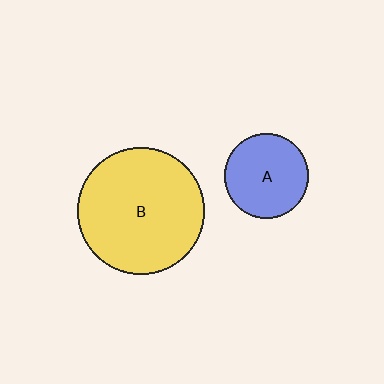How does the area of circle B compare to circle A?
Approximately 2.2 times.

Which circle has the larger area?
Circle B (yellow).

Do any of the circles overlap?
No, none of the circles overlap.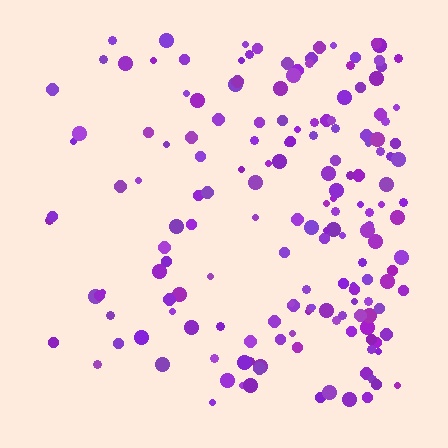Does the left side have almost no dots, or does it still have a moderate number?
Still a moderate number, just noticeably fewer than the right.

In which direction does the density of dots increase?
From left to right, with the right side densest.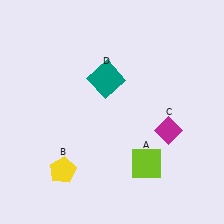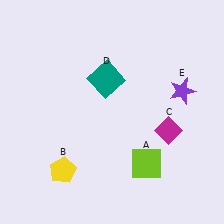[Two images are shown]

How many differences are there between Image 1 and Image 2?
There is 1 difference between the two images.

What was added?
A purple star (E) was added in Image 2.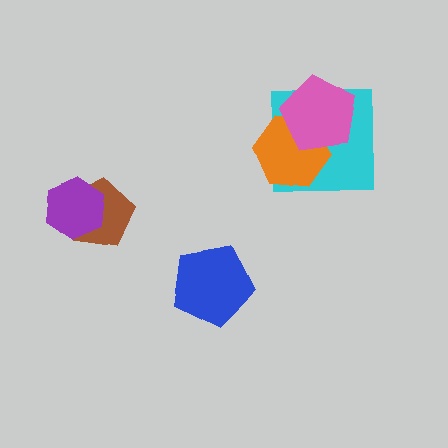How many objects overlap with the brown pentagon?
1 object overlaps with the brown pentagon.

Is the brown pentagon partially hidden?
Yes, it is partially covered by another shape.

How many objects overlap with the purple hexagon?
1 object overlaps with the purple hexagon.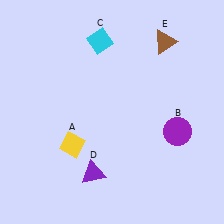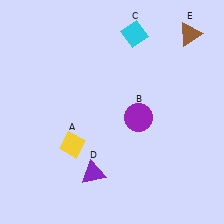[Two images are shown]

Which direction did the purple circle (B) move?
The purple circle (B) moved left.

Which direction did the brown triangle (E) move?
The brown triangle (E) moved right.